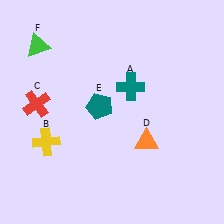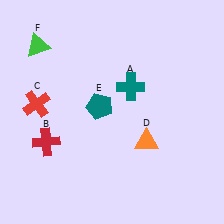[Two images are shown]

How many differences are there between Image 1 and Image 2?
There is 1 difference between the two images.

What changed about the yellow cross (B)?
In Image 1, B is yellow. In Image 2, it changed to red.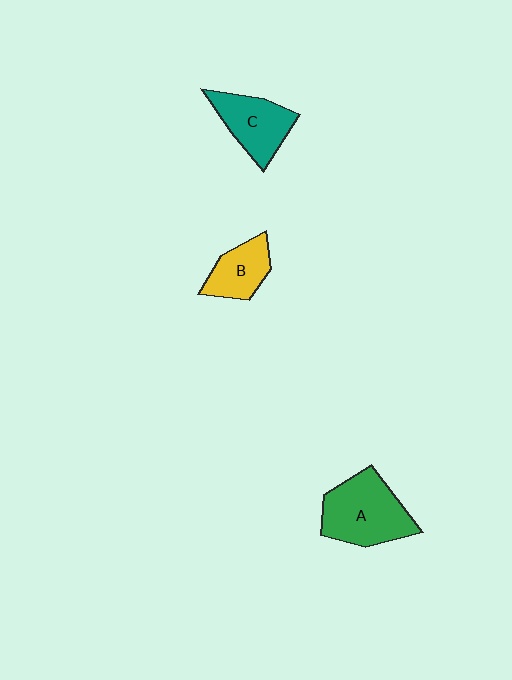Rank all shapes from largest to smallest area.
From largest to smallest: A (green), C (teal), B (yellow).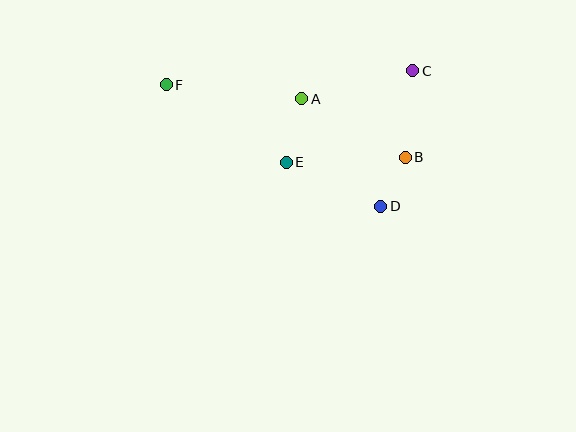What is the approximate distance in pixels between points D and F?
The distance between D and F is approximately 246 pixels.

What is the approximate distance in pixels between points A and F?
The distance between A and F is approximately 136 pixels.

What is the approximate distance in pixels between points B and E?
The distance between B and E is approximately 119 pixels.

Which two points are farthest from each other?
Points B and F are farthest from each other.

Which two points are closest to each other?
Points B and D are closest to each other.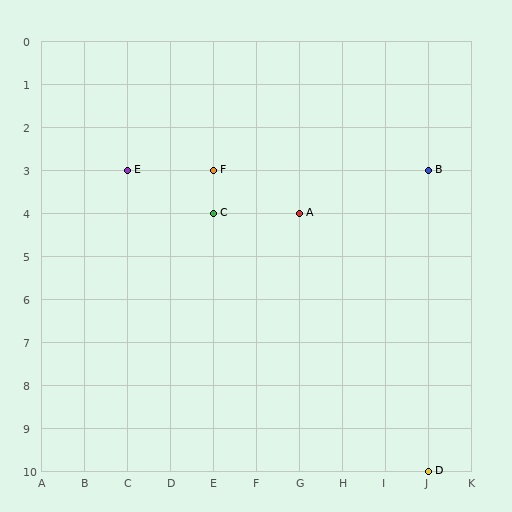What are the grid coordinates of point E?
Point E is at grid coordinates (C, 3).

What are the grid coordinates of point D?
Point D is at grid coordinates (J, 10).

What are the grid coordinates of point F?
Point F is at grid coordinates (E, 3).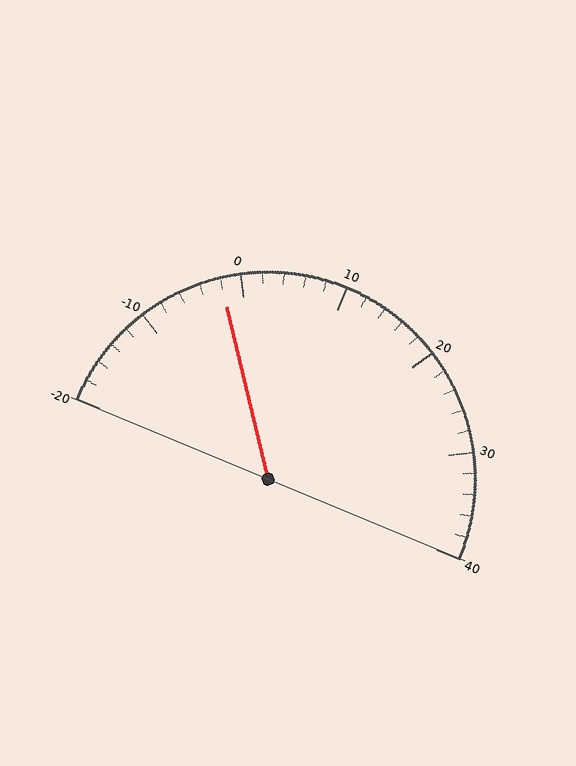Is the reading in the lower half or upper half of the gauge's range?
The reading is in the lower half of the range (-20 to 40).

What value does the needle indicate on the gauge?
The needle indicates approximately -2.